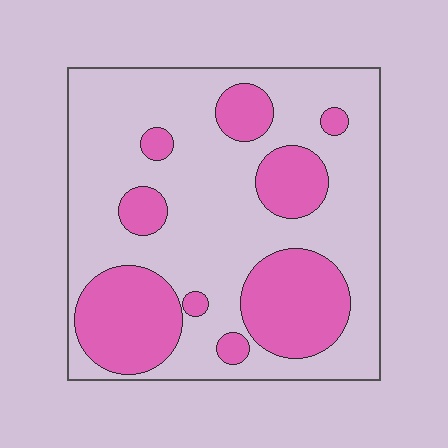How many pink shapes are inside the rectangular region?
9.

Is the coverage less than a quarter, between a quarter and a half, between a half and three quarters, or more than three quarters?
Between a quarter and a half.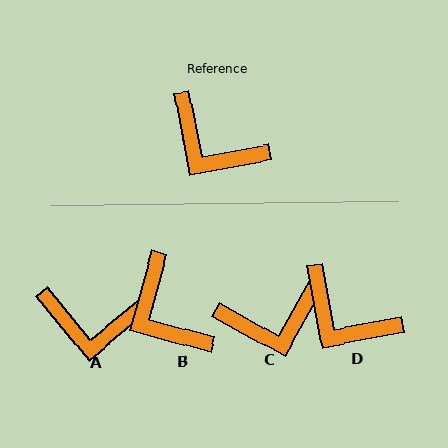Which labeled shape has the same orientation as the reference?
D.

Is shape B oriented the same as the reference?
No, it is off by about 26 degrees.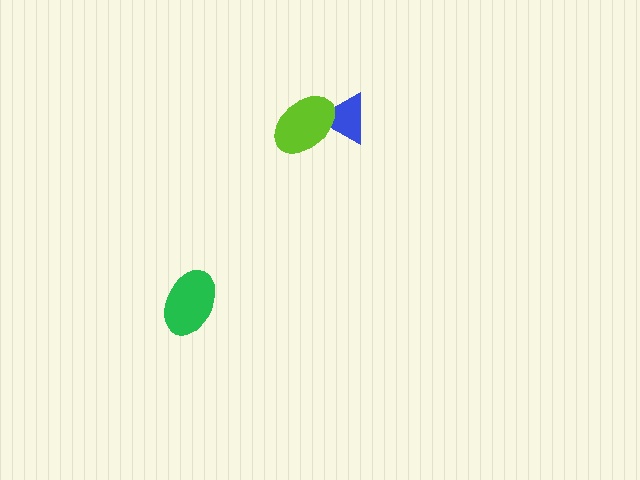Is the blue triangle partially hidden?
Yes, it is partially covered by another shape.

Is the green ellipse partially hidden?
No, no other shape covers it.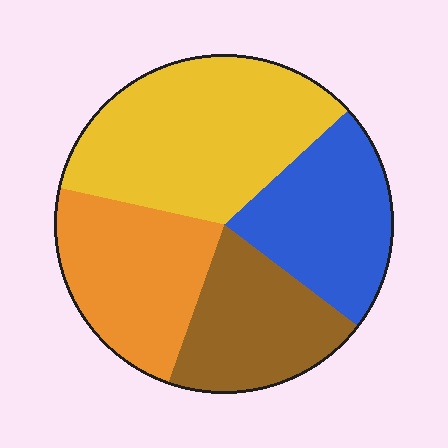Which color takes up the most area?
Yellow, at roughly 35%.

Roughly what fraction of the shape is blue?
Blue takes up less than a quarter of the shape.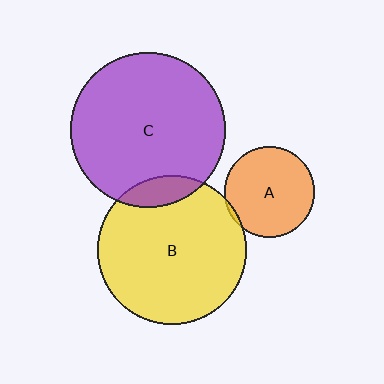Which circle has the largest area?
Circle C (purple).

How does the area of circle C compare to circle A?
Approximately 2.9 times.